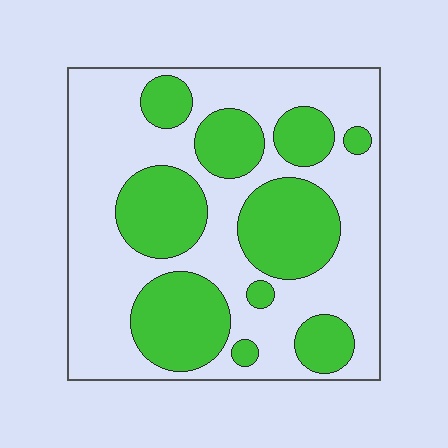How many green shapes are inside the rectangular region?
10.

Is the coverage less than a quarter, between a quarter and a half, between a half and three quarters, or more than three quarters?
Between a quarter and a half.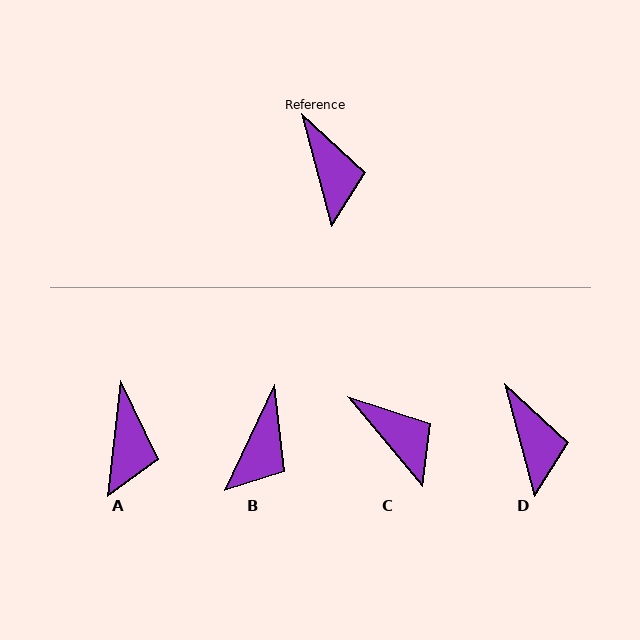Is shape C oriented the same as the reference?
No, it is off by about 25 degrees.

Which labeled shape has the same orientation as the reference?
D.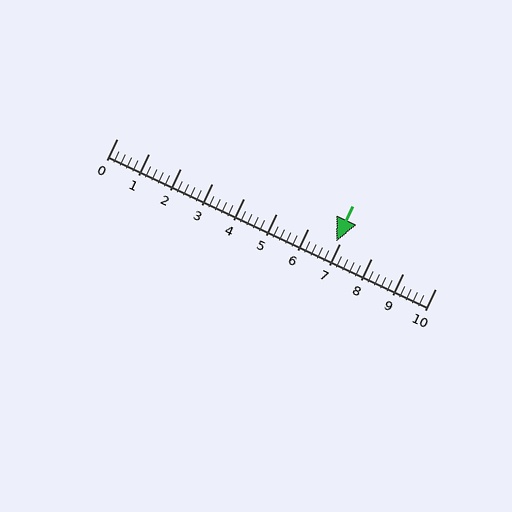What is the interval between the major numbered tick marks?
The major tick marks are spaced 1 units apart.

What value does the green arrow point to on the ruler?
The green arrow points to approximately 6.9.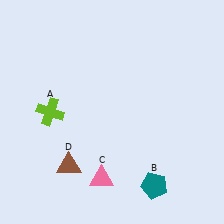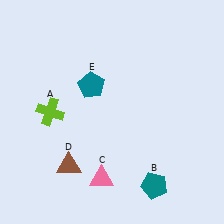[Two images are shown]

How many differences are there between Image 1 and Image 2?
There is 1 difference between the two images.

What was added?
A teal pentagon (E) was added in Image 2.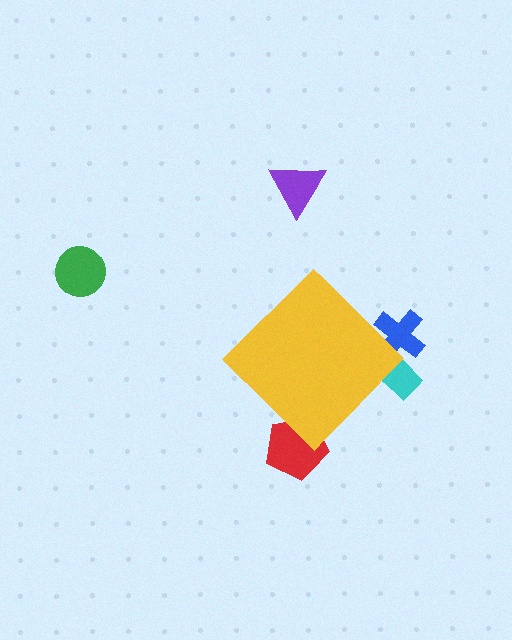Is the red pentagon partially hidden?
Yes, the red pentagon is partially hidden behind the yellow diamond.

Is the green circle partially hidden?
No, the green circle is fully visible.